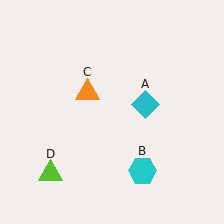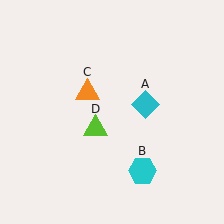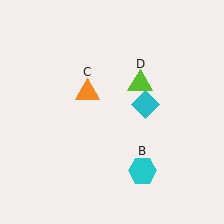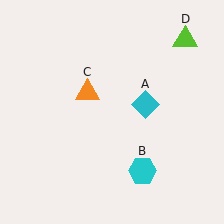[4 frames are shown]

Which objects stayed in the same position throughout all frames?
Cyan diamond (object A) and cyan hexagon (object B) and orange triangle (object C) remained stationary.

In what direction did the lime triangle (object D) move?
The lime triangle (object D) moved up and to the right.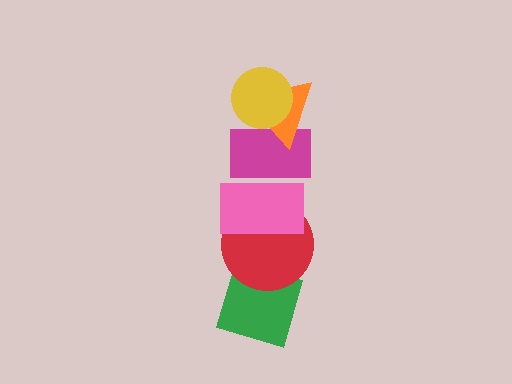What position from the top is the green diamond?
The green diamond is 6th from the top.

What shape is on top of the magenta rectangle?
The orange triangle is on top of the magenta rectangle.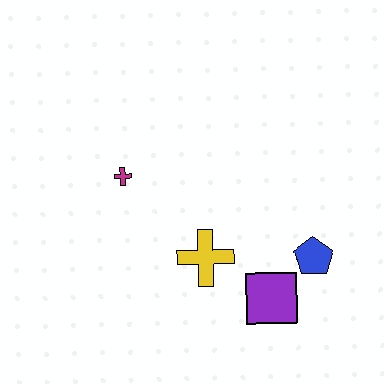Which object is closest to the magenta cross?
The yellow cross is closest to the magenta cross.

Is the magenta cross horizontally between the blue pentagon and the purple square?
No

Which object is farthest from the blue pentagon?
The magenta cross is farthest from the blue pentagon.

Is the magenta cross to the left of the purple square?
Yes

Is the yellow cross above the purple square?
Yes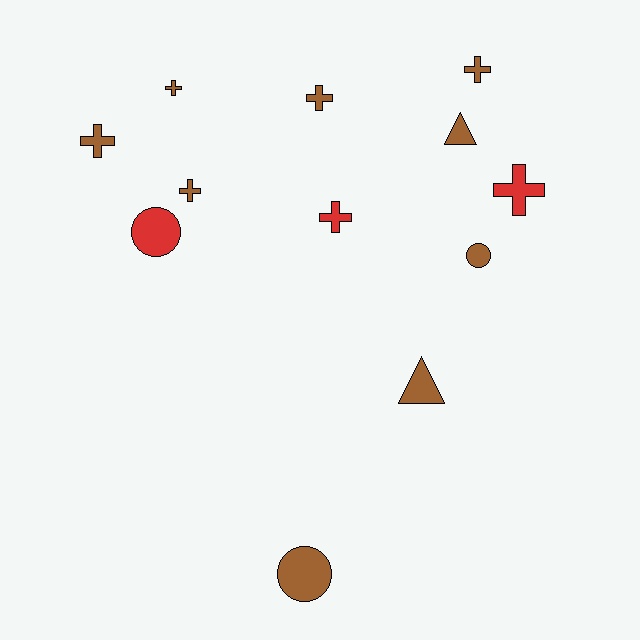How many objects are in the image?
There are 12 objects.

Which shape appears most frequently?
Cross, with 7 objects.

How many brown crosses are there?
There are 5 brown crosses.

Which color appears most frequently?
Brown, with 9 objects.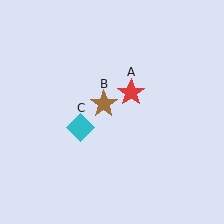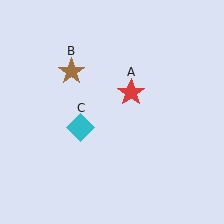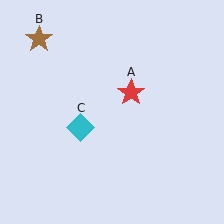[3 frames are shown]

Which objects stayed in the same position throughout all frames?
Red star (object A) and cyan diamond (object C) remained stationary.